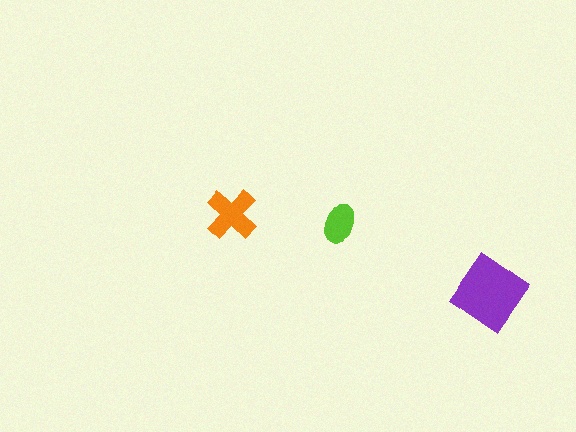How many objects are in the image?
There are 3 objects in the image.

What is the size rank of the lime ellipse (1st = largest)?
3rd.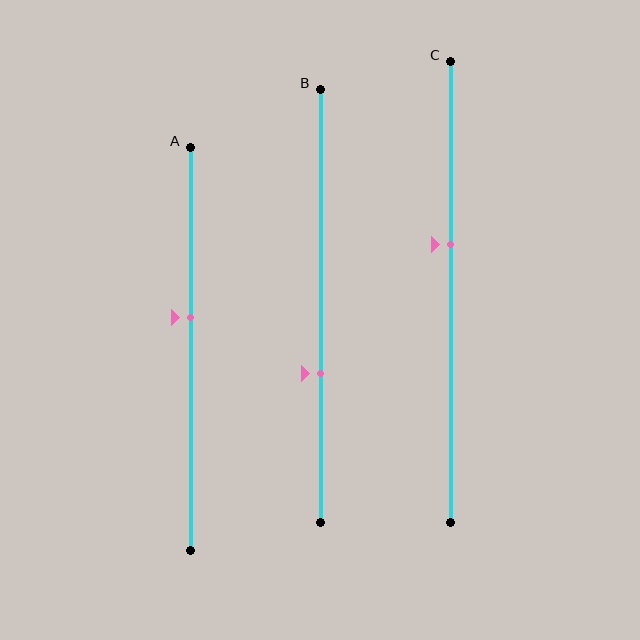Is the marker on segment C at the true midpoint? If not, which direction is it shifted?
No, the marker on segment C is shifted upward by about 10% of the segment length.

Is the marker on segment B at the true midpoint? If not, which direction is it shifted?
No, the marker on segment B is shifted downward by about 16% of the segment length.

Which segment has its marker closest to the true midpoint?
Segment A has its marker closest to the true midpoint.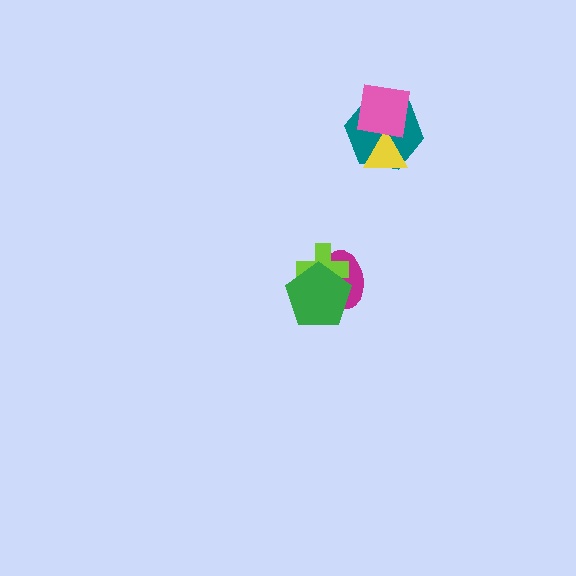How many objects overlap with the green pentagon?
2 objects overlap with the green pentagon.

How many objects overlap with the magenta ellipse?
2 objects overlap with the magenta ellipse.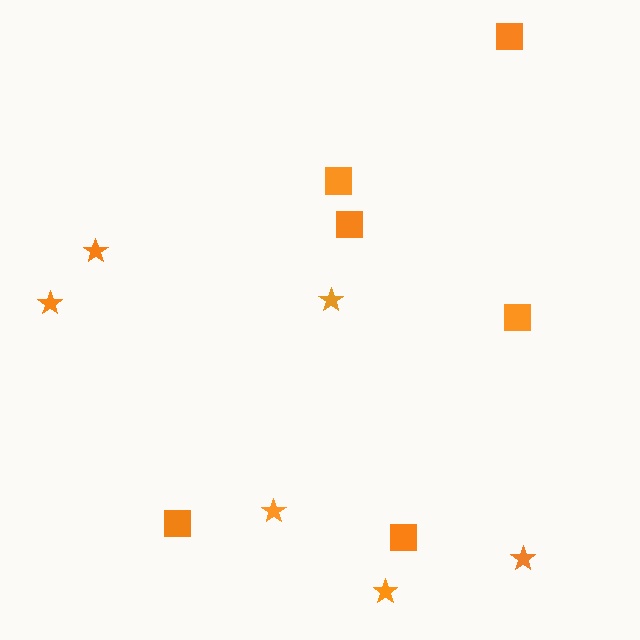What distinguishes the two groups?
There are 2 groups: one group of squares (6) and one group of stars (6).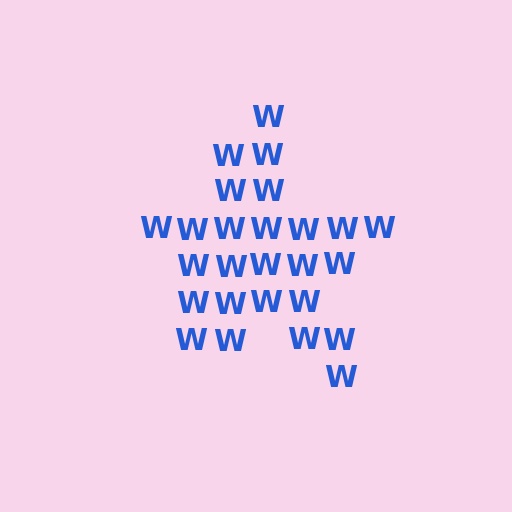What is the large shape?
The large shape is a star.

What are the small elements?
The small elements are letter W's.